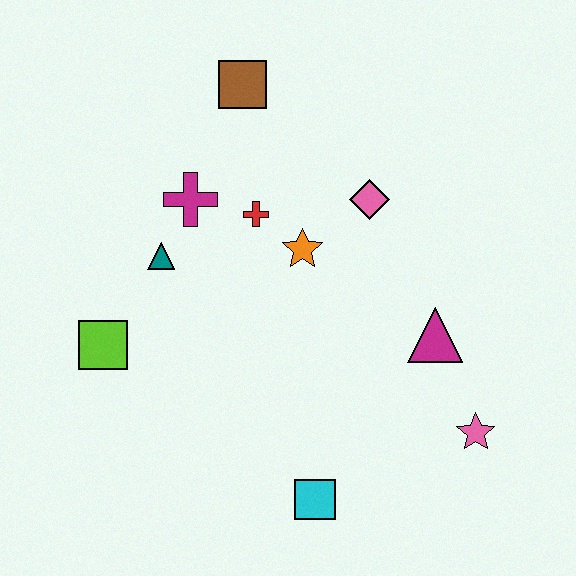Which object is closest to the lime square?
The teal triangle is closest to the lime square.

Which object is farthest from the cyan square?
The brown square is farthest from the cyan square.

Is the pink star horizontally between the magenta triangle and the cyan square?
No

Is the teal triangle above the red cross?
No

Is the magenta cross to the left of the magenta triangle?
Yes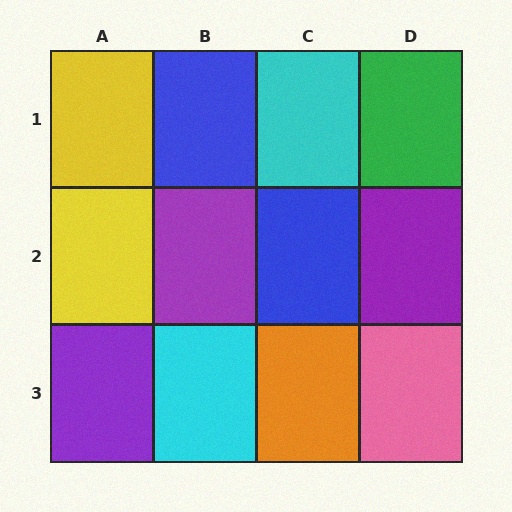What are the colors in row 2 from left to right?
Yellow, purple, blue, purple.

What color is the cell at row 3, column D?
Pink.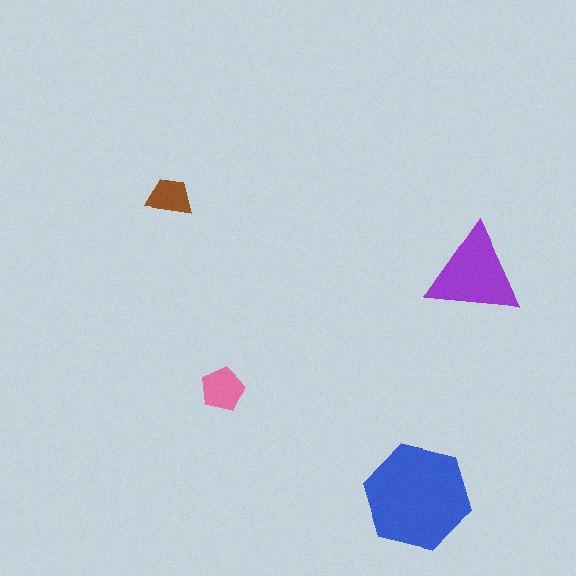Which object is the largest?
The blue hexagon.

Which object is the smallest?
The brown trapezoid.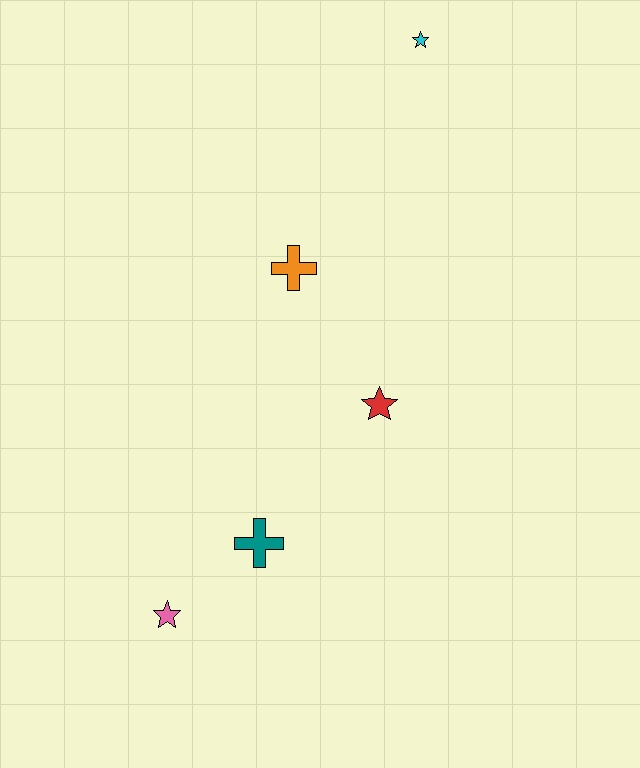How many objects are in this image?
There are 5 objects.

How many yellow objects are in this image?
There are no yellow objects.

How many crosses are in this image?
There are 2 crosses.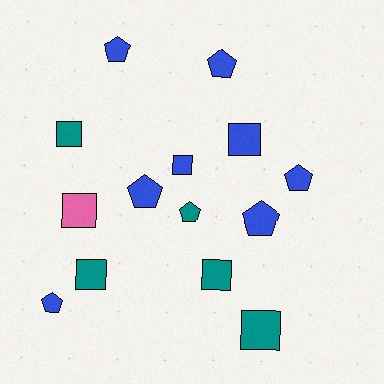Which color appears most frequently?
Blue, with 8 objects.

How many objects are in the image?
There are 14 objects.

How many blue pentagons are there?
There are 6 blue pentagons.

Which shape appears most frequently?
Square, with 7 objects.